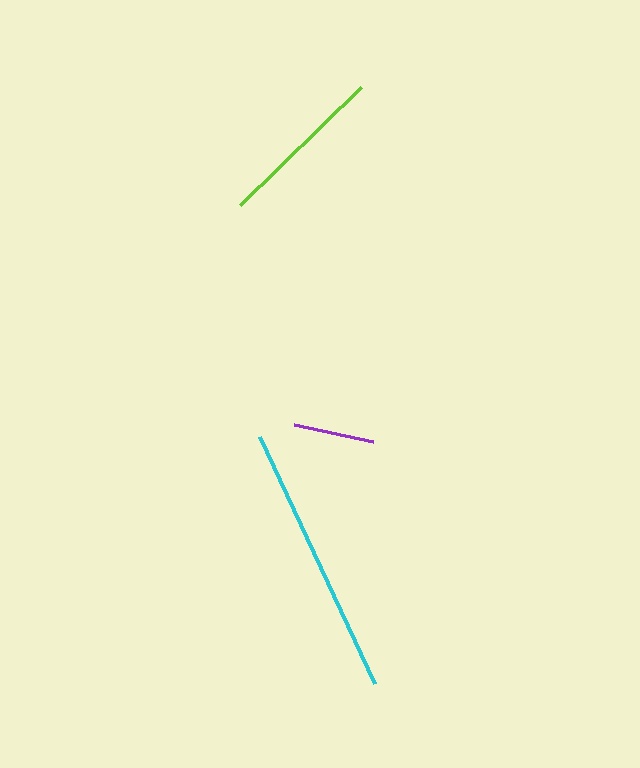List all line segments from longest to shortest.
From longest to shortest: cyan, lime, purple.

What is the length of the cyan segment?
The cyan segment is approximately 273 pixels long.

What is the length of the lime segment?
The lime segment is approximately 168 pixels long.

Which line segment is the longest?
The cyan line is the longest at approximately 273 pixels.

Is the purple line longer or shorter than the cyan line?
The cyan line is longer than the purple line.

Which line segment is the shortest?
The purple line is the shortest at approximately 81 pixels.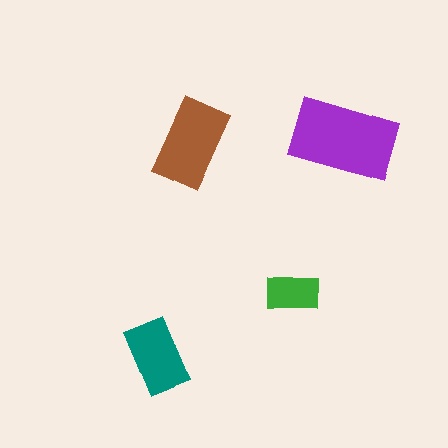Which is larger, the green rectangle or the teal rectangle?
The teal one.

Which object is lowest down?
The teal rectangle is bottommost.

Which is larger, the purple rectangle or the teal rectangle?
The purple one.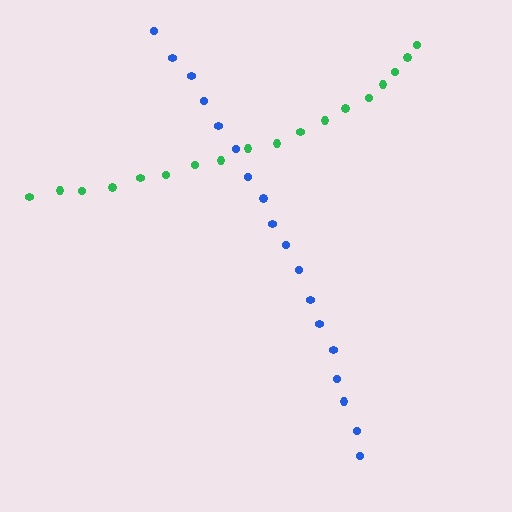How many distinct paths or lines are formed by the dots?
There are 2 distinct paths.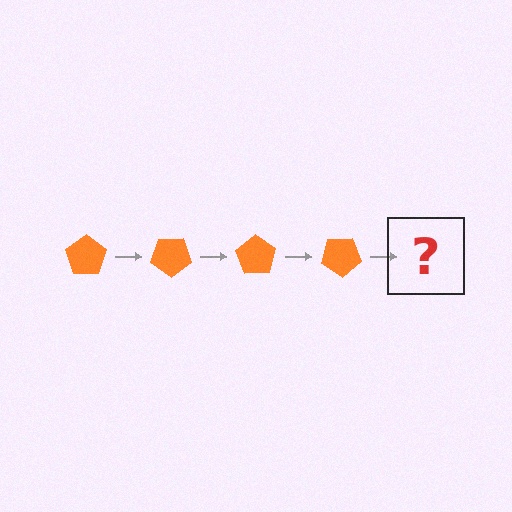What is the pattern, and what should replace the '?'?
The pattern is that the pentagon rotates 35 degrees each step. The '?' should be an orange pentagon rotated 140 degrees.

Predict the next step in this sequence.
The next step is an orange pentagon rotated 140 degrees.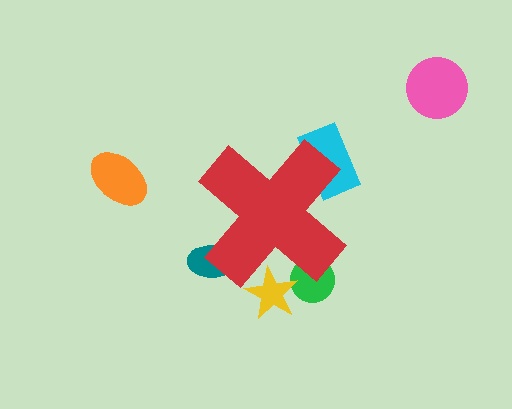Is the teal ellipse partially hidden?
Yes, the teal ellipse is partially hidden behind the red cross.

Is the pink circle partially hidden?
No, the pink circle is fully visible.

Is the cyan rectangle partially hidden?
Yes, the cyan rectangle is partially hidden behind the red cross.